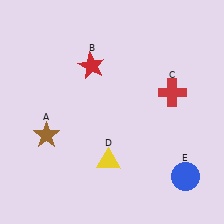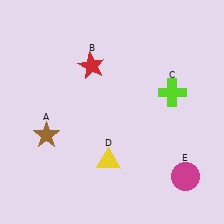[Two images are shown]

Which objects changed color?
C changed from red to lime. E changed from blue to magenta.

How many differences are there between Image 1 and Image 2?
There are 2 differences between the two images.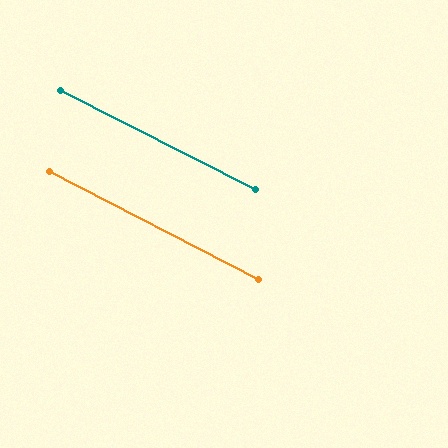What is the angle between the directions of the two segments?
Approximately 1 degree.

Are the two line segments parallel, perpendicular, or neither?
Parallel — their directions differ by only 0.5°.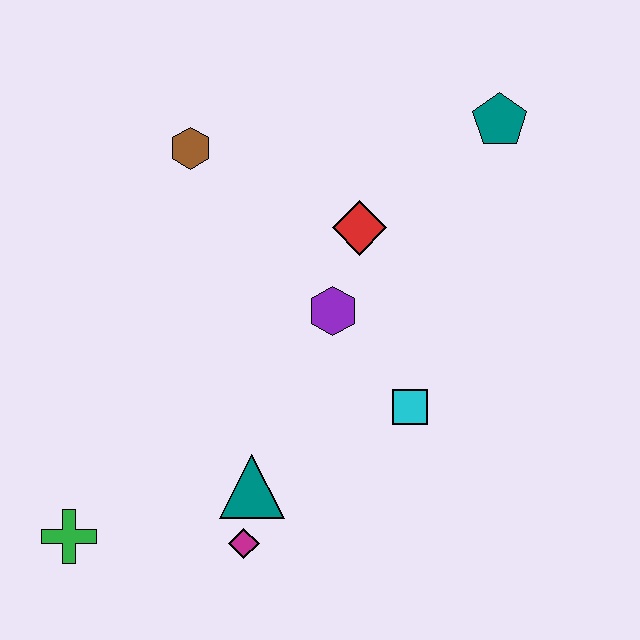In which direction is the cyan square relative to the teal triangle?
The cyan square is to the right of the teal triangle.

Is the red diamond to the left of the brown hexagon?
No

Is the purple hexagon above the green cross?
Yes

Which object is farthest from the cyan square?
The green cross is farthest from the cyan square.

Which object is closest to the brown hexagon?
The red diamond is closest to the brown hexagon.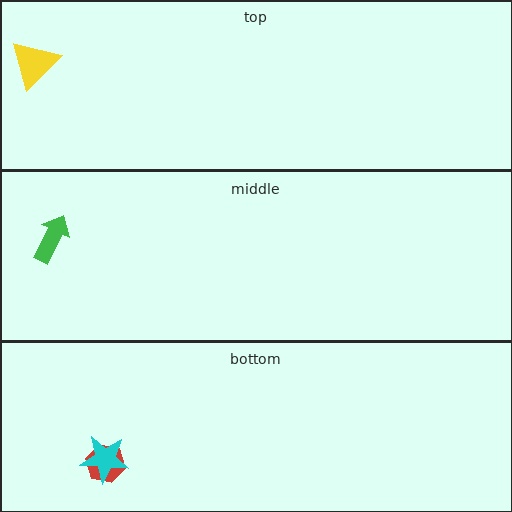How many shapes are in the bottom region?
2.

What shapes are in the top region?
The yellow triangle.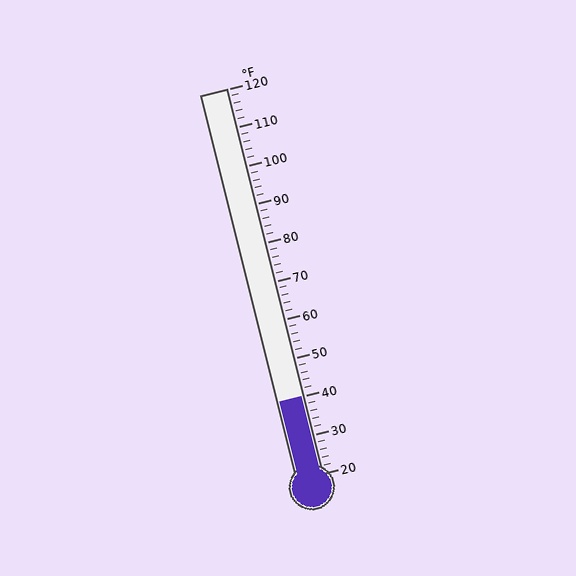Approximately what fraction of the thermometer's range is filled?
The thermometer is filled to approximately 20% of its range.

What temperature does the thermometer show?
The thermometer shows approximately 40°F.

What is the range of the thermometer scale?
The thermometer scale ranges from 20°F to 120°F.